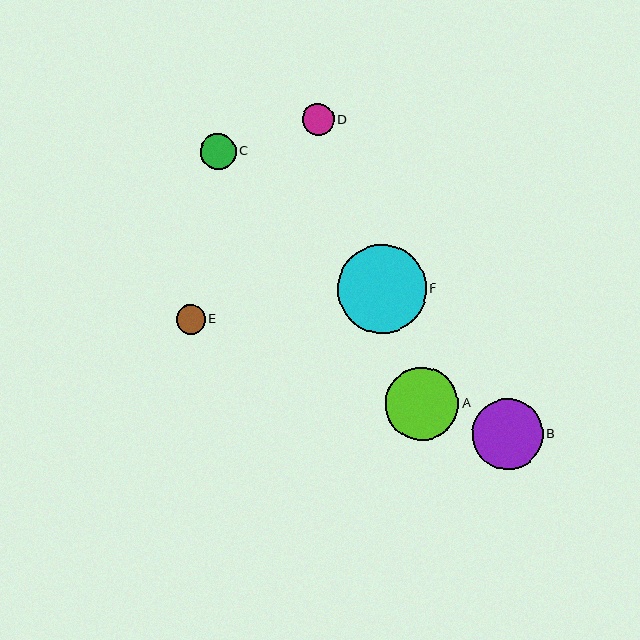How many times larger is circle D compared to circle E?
Circle D is approximately 1.1 times the size of circle E.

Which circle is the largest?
Circle F is the largest with a size of approximately 89 pixels.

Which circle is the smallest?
Circle E is the smallest with a size of approximately 29 pixels.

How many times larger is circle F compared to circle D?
Circle F is approximately 2.8 times the size of circle D.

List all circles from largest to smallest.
From largest to smallest: F, A, B, C, D, E.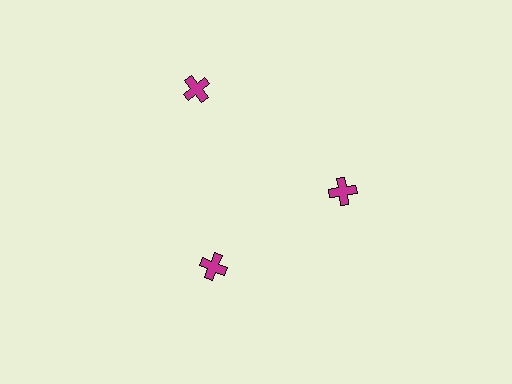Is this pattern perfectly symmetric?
No. The 3 magenta crosses are arranged in a ring, but one element near the 11 o'clock position is pushed outward from the center, breaking the 3-fold rotational symmetry.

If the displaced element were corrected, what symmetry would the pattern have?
It would have 3-fold rotational symmetry — the pattern would map onto itself every 120 degrees.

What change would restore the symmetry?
The symmetry would be restored by moving it inward, back onto the ring so that all 3 crosses sit at equal angles and equal distance from the center.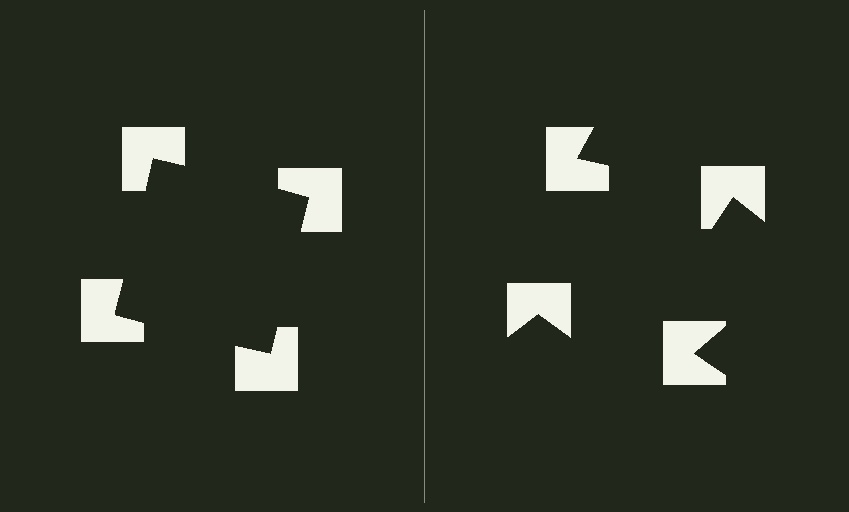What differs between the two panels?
The notched squares are positioned identically on both sides; only the wedge orientations differ. On the left they align to a square; on the right they are misaligned.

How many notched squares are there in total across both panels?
8 — 4 on each side.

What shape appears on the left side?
An illusory square.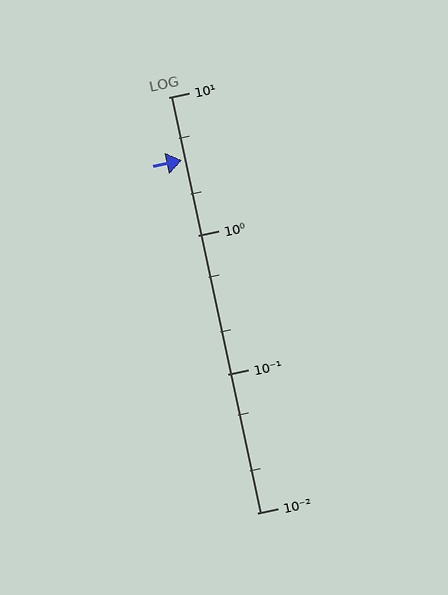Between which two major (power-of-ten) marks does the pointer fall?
The pointer is between 1 and 10.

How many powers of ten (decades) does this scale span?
The scale spans 3 decades, from 0.01 to 10.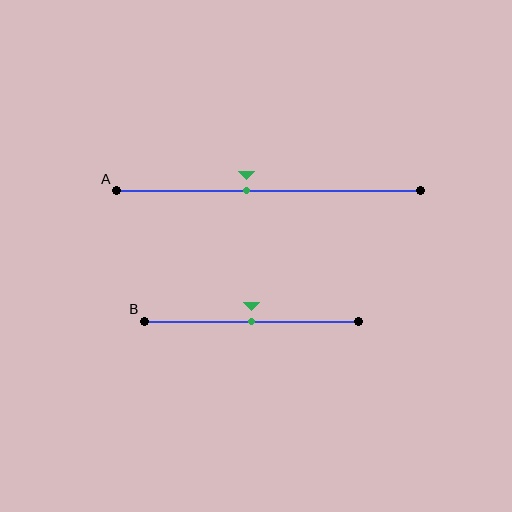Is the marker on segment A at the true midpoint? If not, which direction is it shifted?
No, the marker on segment A is shifted to the left by about 7% of the segment length.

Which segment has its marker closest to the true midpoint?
Segment B has its marker closest to the true midpoint.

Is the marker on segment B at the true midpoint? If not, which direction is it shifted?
Yes, the marker on segment B is at the true midpoint.